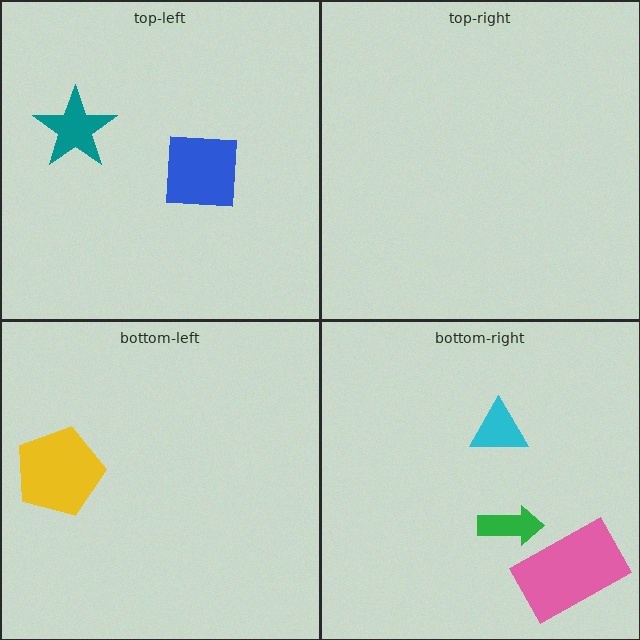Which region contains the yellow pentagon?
The bottom-left region.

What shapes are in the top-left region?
The blue square, the teal star.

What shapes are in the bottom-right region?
The pink rectangle, the green arrow, the cyan triangle.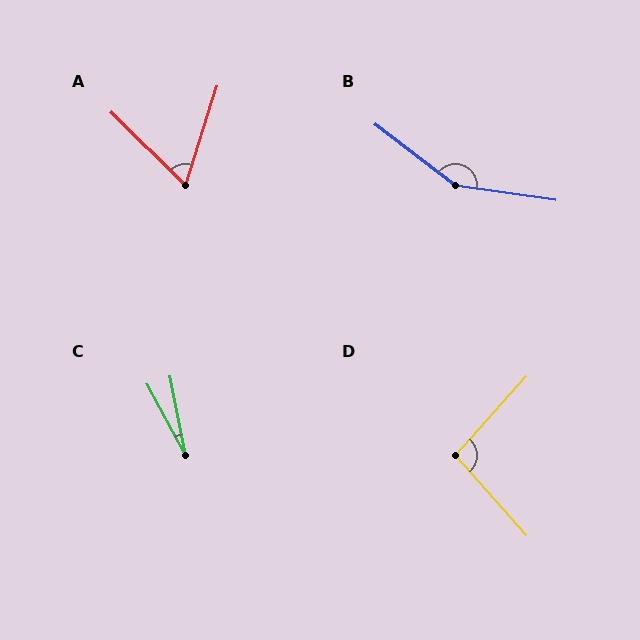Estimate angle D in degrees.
Approximately 96 degrees.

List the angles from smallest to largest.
C (18°), A (63°), D (96°), B (151°).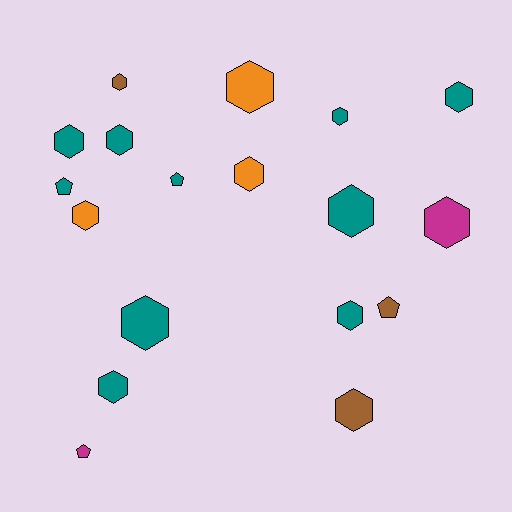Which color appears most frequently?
Teal, with 10 objects.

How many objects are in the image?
There are 18 objects.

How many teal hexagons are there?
There are 8 teal hexagons.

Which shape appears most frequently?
Hexagon, with 14 objects.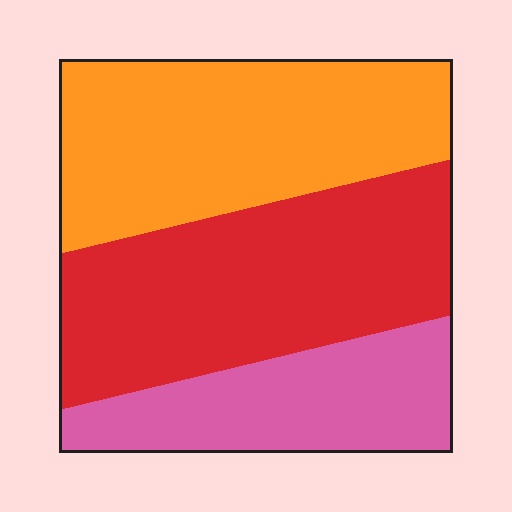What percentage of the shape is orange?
Orange takes up about three eighths (3/8) of the shape.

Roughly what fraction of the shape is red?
Red covers about 40% of the shape.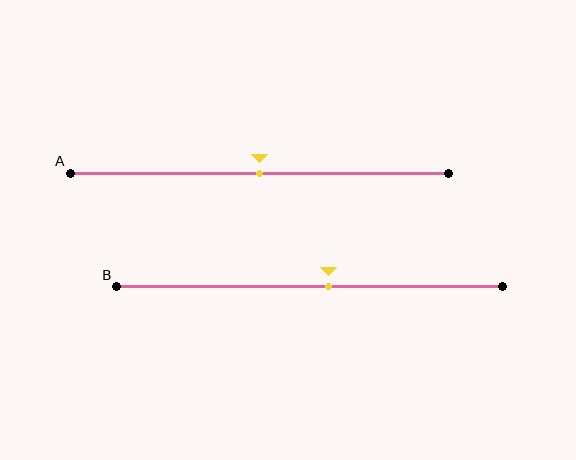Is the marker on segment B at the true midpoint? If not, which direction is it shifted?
No, the marker on segment B is shifted to the right by about 5% of the segment length.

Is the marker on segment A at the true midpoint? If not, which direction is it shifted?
Yes, the marker on segment A is at the true midpoint.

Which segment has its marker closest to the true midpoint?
Segment A has its marker closest to the true midpoint.